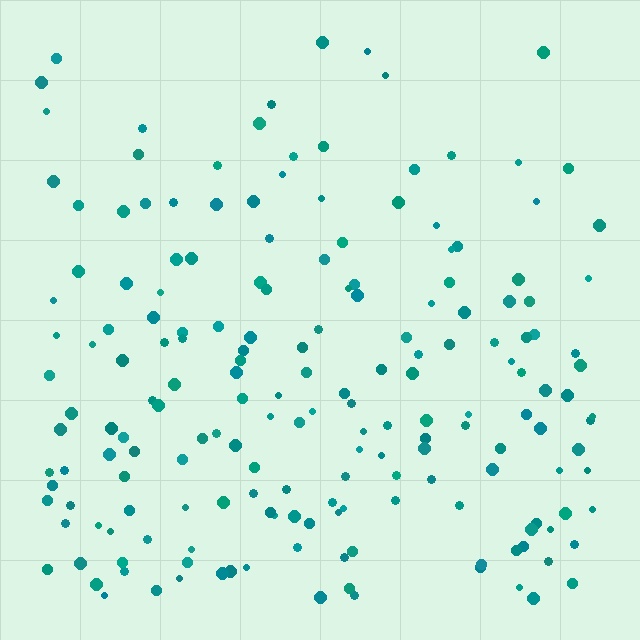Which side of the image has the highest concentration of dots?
The bottom.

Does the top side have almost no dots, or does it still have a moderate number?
Still a moderate number, just noticeably fewer than the bottom.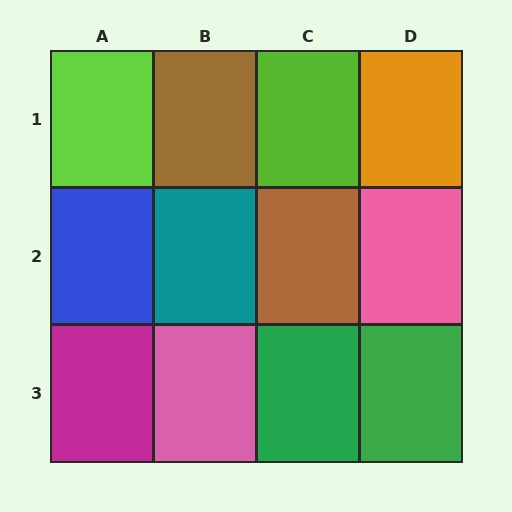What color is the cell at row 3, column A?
Magenta.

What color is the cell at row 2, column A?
Blue.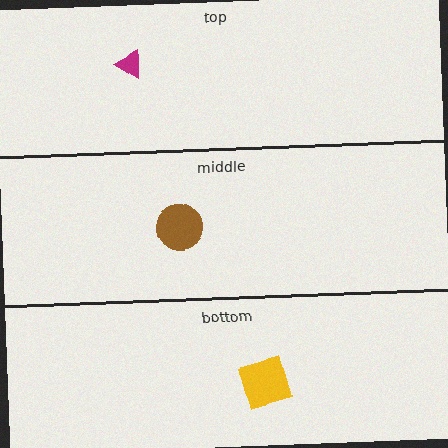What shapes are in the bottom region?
The yellow square.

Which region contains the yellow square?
The bottom region.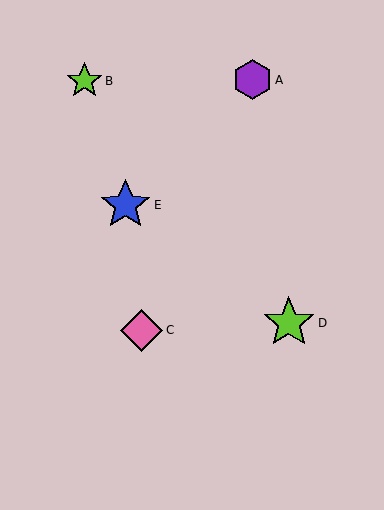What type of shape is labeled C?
Shape C is a pink diamond.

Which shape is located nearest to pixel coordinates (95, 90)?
The lime star (labeled B) at (84, 81) is nearest to that location.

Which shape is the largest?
The lime star (labeled D) is the largest.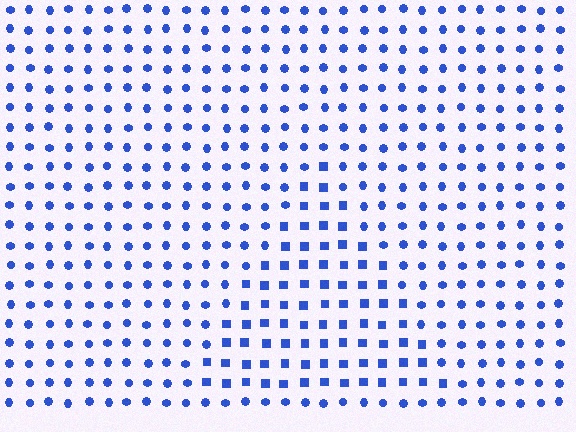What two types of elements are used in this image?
The image uses squares inside the triangle region and circles outside it.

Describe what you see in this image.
The image is filled with small blue elements arranged in a uniform grid. A triangle-shaped region contains squares, while the surrounding area contains circles. The boundary is defined purely by the change in element shape.